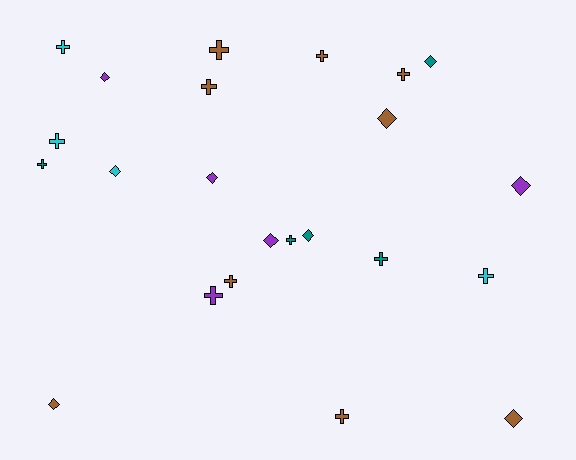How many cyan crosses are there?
There are 3 cyan crosses.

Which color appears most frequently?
Brown, with 9 objects.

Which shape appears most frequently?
Cross, with 13 objects.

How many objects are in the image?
There are 23 objects.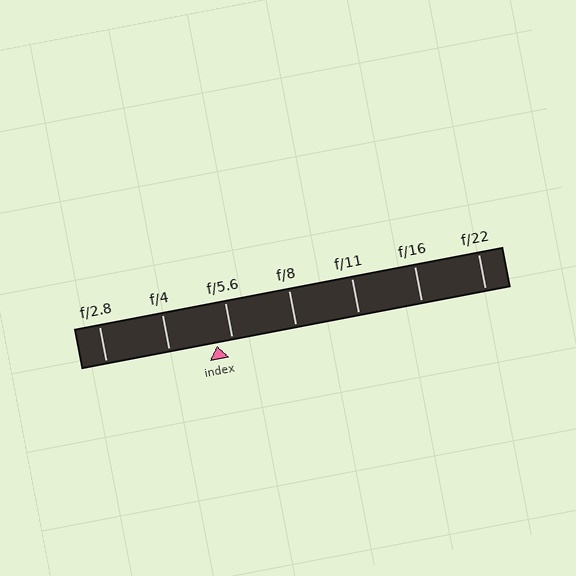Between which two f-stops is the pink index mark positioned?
The index mark is between f/4 and f/5.6.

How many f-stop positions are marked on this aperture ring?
There are 7 f-stop positions marked.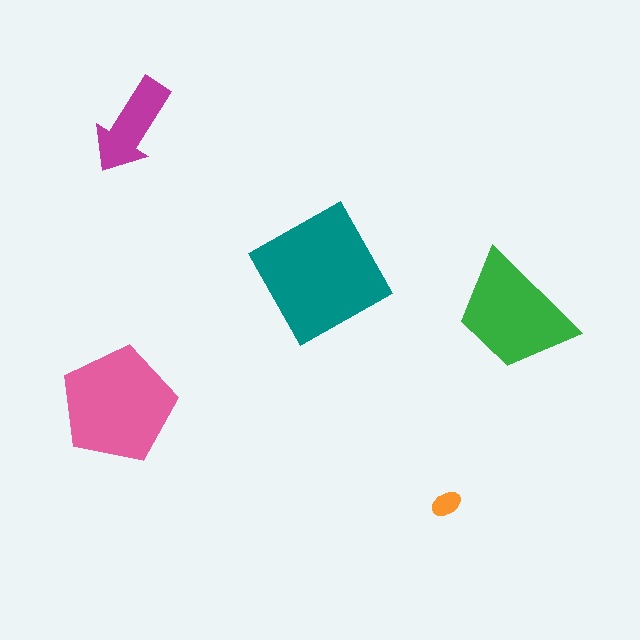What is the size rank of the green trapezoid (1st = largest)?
3rd.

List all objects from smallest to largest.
The orange ellipse, the magenta arrow, the green trapezoid, the pink pentagon, the teal square.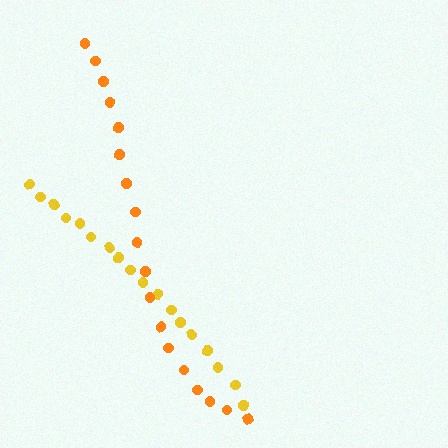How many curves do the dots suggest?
There are 2 distinct paths.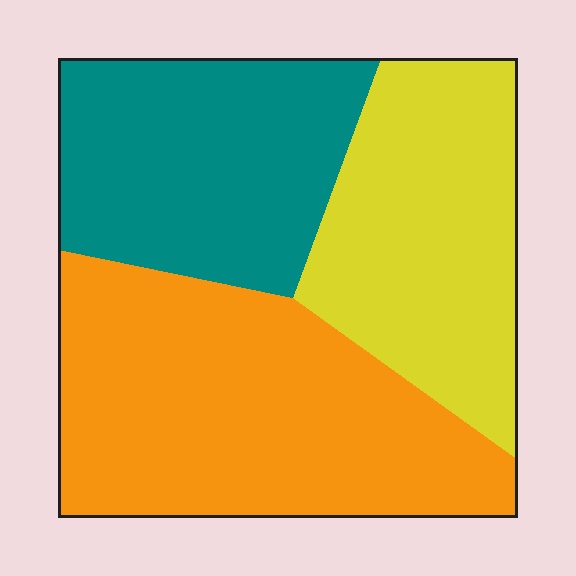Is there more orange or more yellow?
Orange.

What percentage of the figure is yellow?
Yellow takes up between a sixth and a third of the figure.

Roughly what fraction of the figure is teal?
Teal covers roughly 30% of the figure.